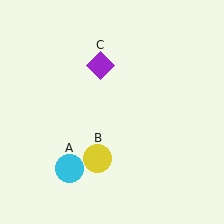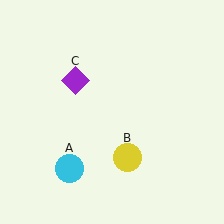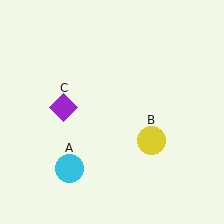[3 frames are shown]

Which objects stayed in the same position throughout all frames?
Cyan circle (object A) remained stationary.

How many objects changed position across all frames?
2 objects changed position: yellow circle (object B), purple diamond (object C).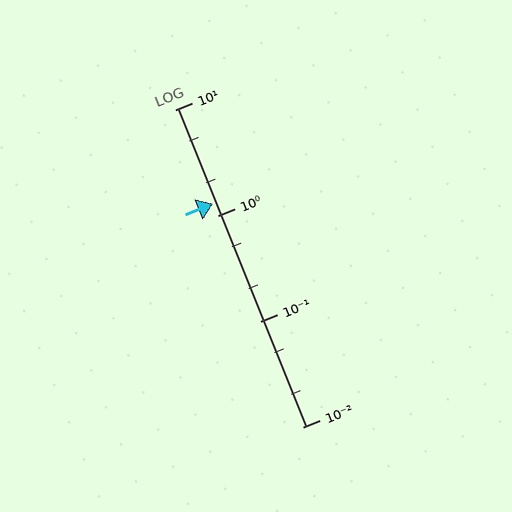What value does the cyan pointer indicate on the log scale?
The pointer indicates approximately 1.3.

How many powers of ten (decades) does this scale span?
The scale spans 3 decades, from 0.01 to 10.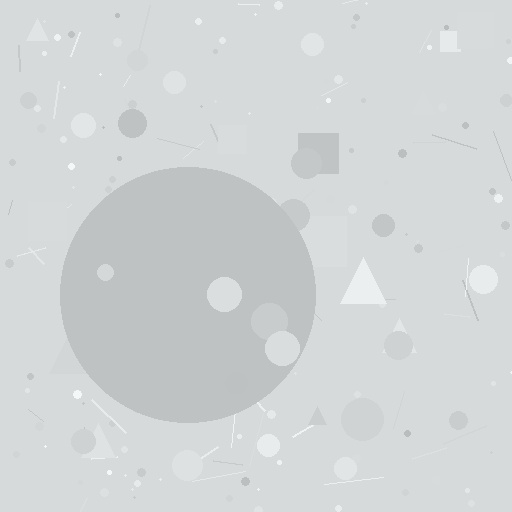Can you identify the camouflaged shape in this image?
The camouflaged shape is a circle.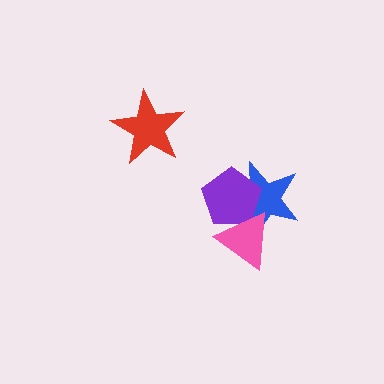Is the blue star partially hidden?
Yes, it is partially covered by another shape.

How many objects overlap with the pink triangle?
2 objects overlap with the pink triangle.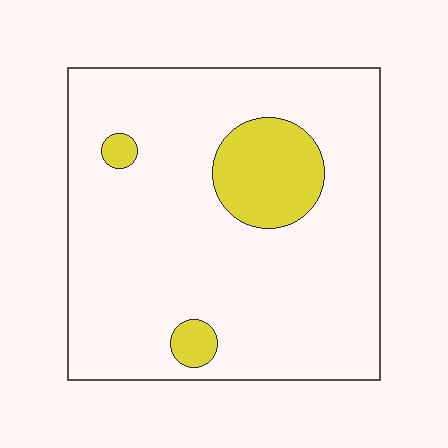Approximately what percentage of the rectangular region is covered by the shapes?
Approximately 15%.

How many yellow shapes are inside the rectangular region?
3.